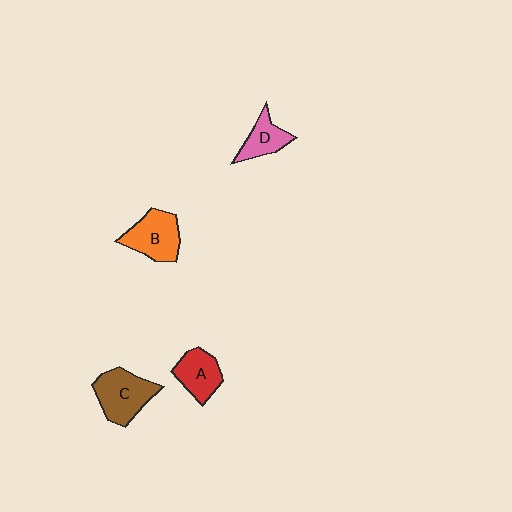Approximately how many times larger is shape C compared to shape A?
Approximately 1.4 times.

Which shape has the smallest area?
Shape D (pink).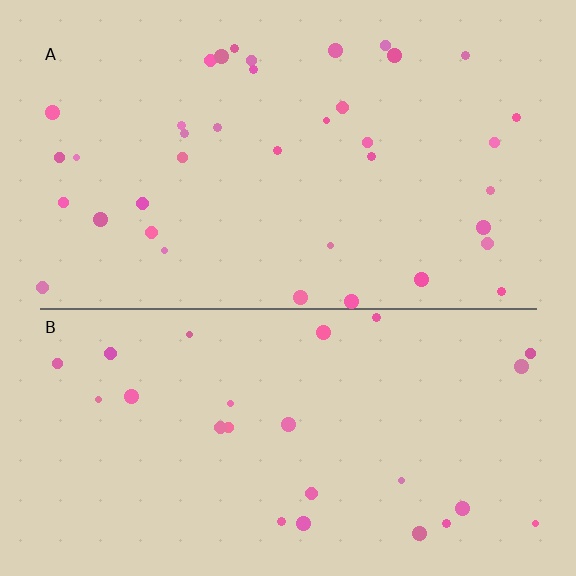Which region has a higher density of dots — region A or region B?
A (the top).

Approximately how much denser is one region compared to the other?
Approximately 1.5× — region A over region B.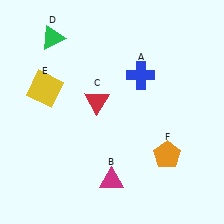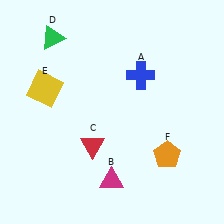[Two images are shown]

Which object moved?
The red triangle (C) moved down.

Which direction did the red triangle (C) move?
The red triangle (C) moved down.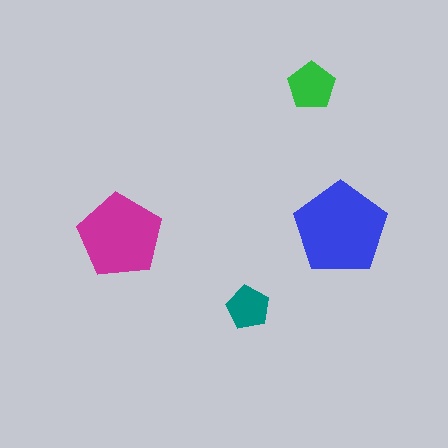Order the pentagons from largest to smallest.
the blue one, the magenta one, the green one, the teal one.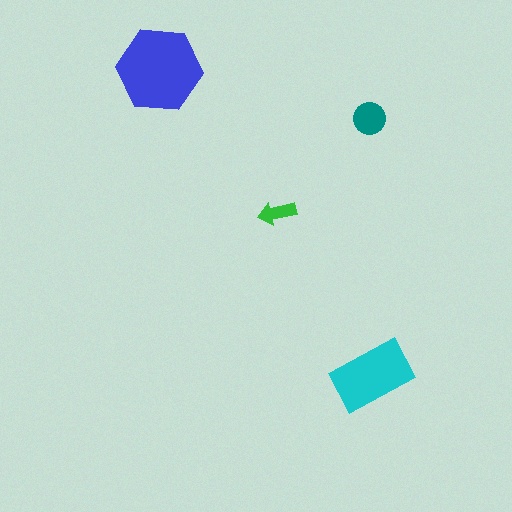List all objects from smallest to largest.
The green arrow, the teal circle, the cyan rectangle, the blue hexagon.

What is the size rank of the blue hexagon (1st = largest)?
1st.